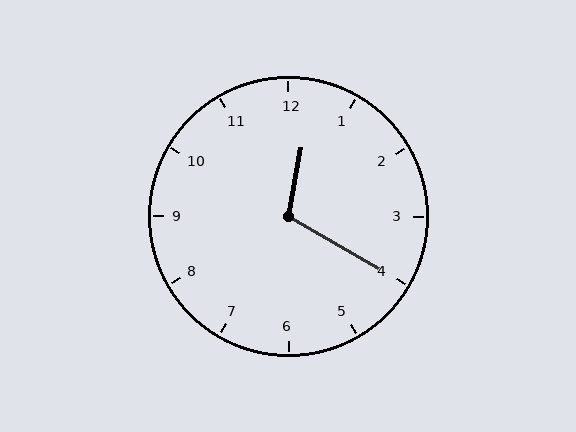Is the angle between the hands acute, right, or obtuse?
It is obtuse.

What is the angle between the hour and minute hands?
Approximately 110 degrees.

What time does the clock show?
12:20.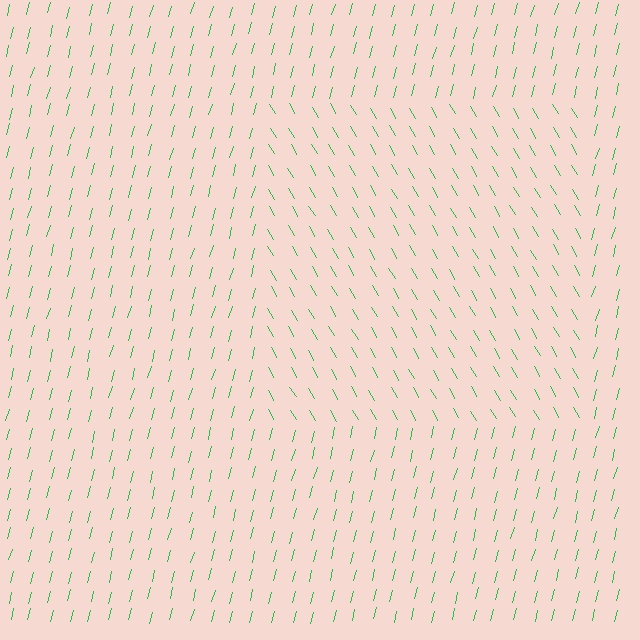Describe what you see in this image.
The image is filled with small green line segments. A rectangle region in the image has lines oriented differently from the surrounding lines, creating a visible texture boundary.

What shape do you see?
I see a rectangle.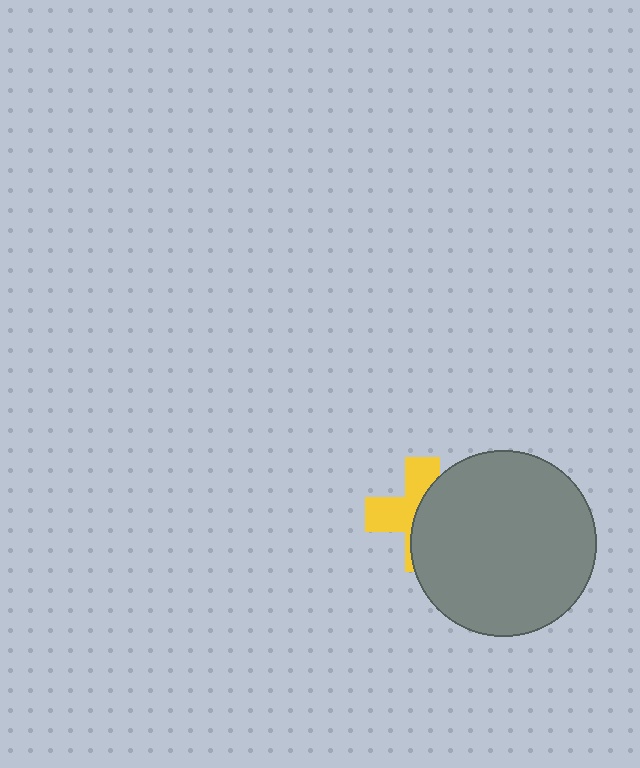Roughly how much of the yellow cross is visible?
About half of it is visible (roughly 46%).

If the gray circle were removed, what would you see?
You would see the complete yellow cross.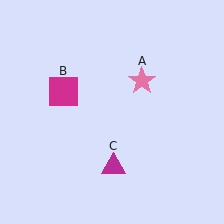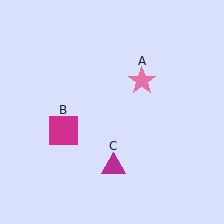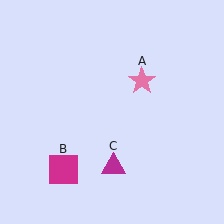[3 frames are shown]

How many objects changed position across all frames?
1 object changed position: magenta square (object B).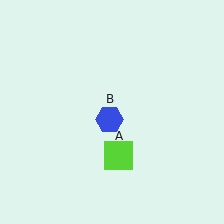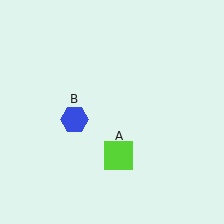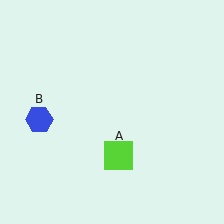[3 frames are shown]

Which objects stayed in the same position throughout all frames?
Lime square (object A) remained stationary.